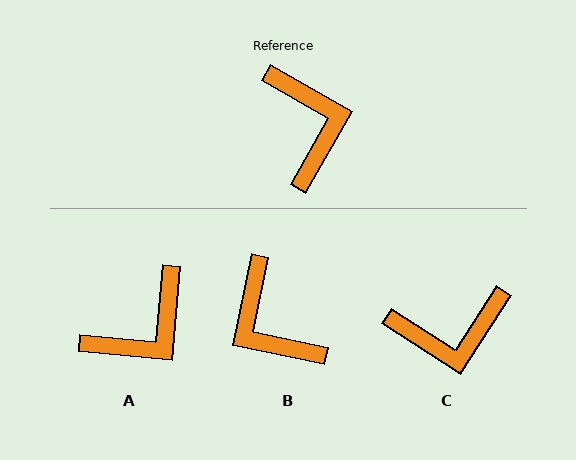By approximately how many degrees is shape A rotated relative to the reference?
Approximately 66 degrees clockwise.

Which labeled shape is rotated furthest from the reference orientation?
B, about 162 degrees away.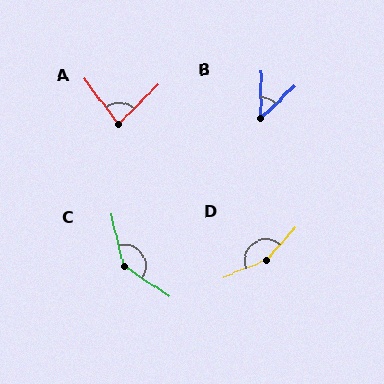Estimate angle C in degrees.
Approximately 137 degrees.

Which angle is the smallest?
B, at approximately 45 degrees.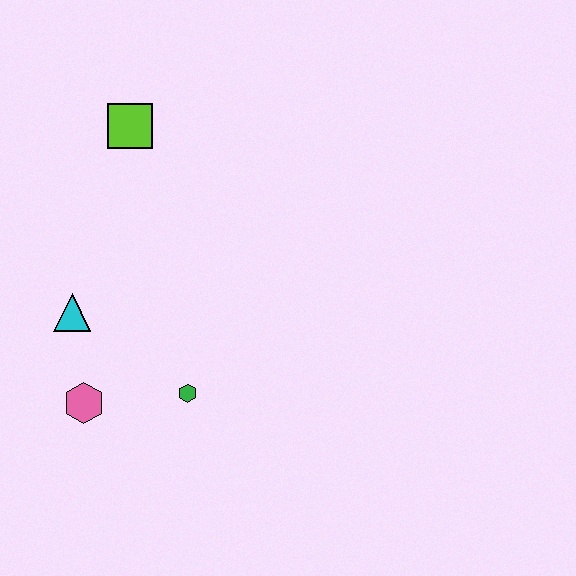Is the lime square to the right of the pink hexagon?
Yes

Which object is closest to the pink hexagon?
The cyan triangle is closest to the pink hexagon.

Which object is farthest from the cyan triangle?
The lime square is farthest from the cyan triangle.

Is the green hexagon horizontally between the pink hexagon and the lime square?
No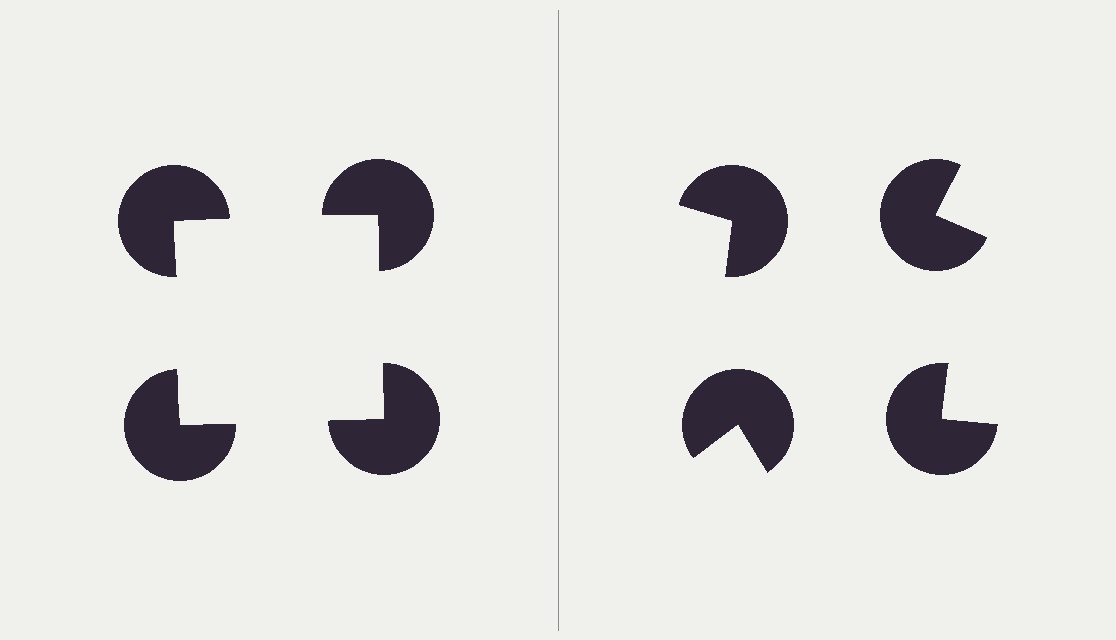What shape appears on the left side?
An illusory square.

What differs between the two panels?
The pac-man discs are positioned identically on both sides; only the wedge orientations differ. On the left they align to a square; on the right they are misaligned.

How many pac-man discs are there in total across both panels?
8 — 4 on each side.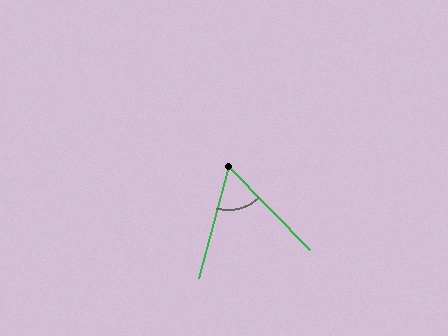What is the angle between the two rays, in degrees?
Approximately 60 degrees.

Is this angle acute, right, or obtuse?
It is acute.